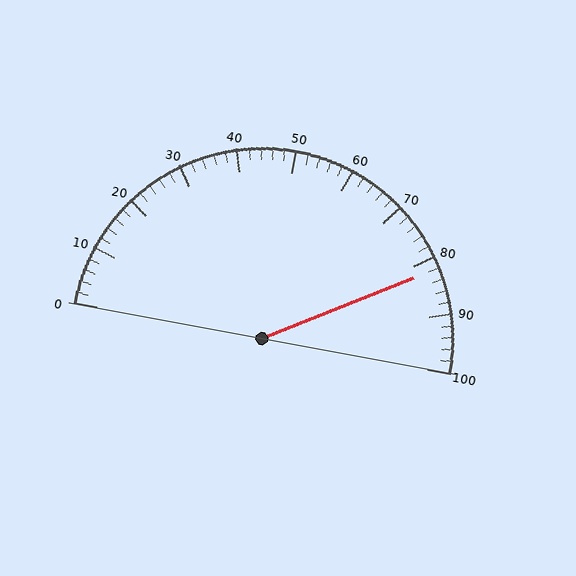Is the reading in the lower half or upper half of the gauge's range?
The reading is in the upper half of the range (0 to 100).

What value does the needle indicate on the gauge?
The needle indicates approximately 82.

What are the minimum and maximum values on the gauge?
The gauge ranges from 0 to 100.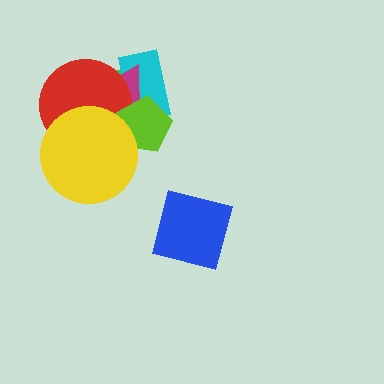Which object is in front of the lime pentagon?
The yellow circle is in front of the lime pentagon.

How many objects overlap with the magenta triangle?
4 objects overlap with the magenta triangle.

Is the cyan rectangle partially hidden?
Yes, it is partially covered by another shape.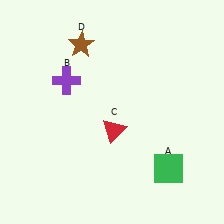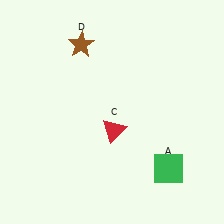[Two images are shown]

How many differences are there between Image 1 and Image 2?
There is 1 difference between the two images.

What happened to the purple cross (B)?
The purple cross (B) was removed in Image 2. It was in the top-left area of Image 1.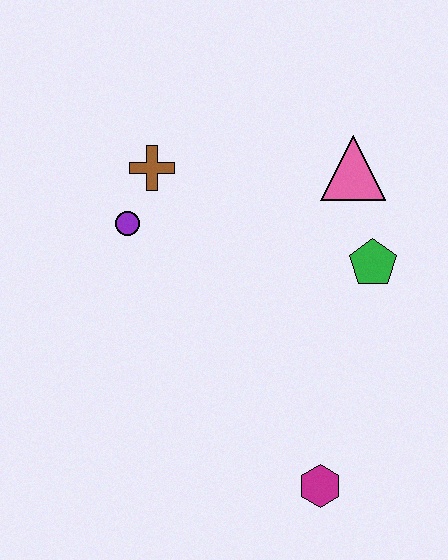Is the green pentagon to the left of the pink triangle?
No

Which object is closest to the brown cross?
The purple circle is closest to the brown cross.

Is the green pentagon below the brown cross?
Yes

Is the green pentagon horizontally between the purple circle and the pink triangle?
No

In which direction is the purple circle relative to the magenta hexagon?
The purple circle is above the magenta hexagon.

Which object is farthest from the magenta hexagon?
The brown cross is farthest from the magenta hexagon.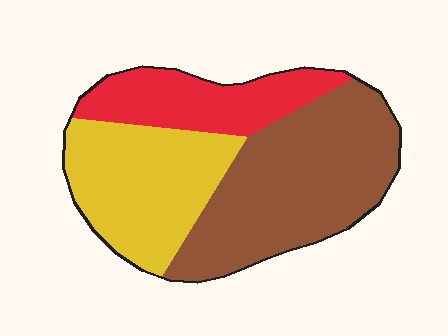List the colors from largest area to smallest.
From largest to smallest: brown, yellow, red.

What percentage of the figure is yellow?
Yellow takes up about one third (1/3) of the figure.